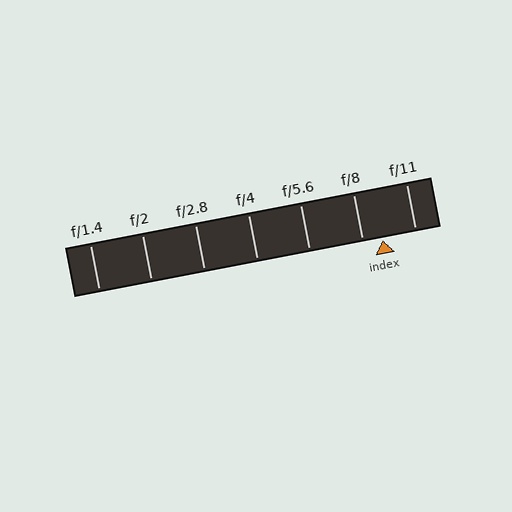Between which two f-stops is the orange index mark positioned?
The index mark is between f/8 and f/11.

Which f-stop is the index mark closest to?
The index mark is closest to f/8.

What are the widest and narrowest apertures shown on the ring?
The widest aperture shown is f/1.4 and the narrowest is f/11.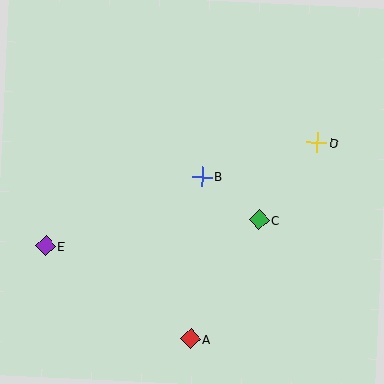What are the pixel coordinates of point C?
Point C is at (259, 220).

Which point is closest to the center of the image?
Point B at (202, 177) is closest to the center.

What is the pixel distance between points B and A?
The distance between B and A is 162 pixels.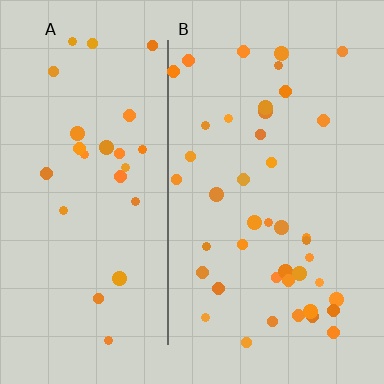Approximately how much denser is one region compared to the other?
Approximately 1.6× — region B over region A.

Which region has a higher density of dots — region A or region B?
B (the right).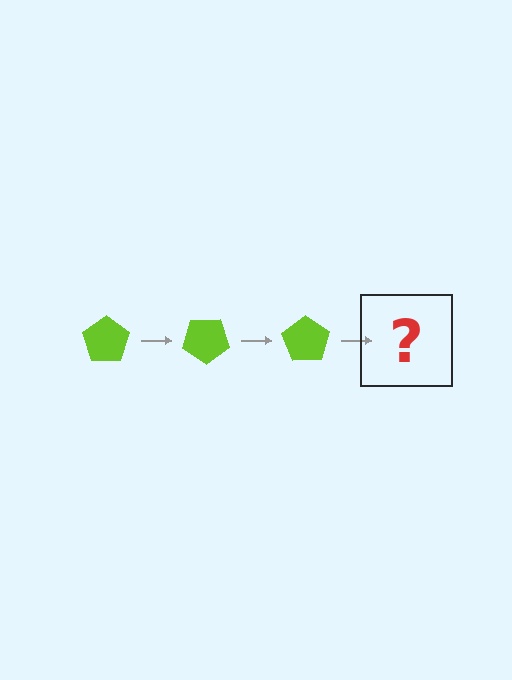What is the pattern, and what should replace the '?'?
The pattern is that the pentagon rotates 35 degrees each step. The '?' should be a lime pentagon rotated 105 degrees.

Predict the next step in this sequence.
The next step is a lime pentagon rotated 105 degrees.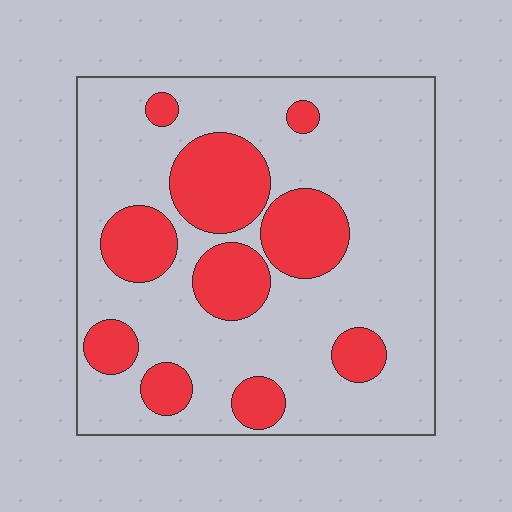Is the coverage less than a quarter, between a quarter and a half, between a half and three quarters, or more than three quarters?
Between a quarter and a half.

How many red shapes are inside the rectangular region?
10.